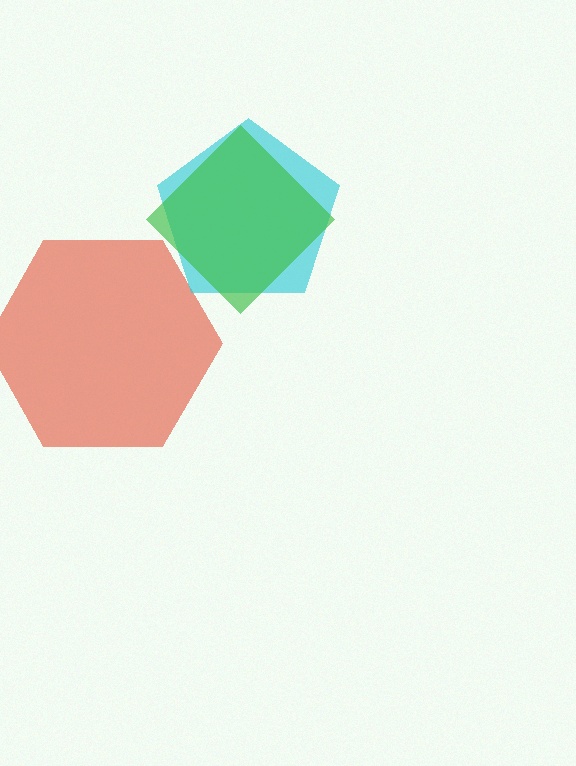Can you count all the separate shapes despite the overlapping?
Yes, there are 3 separate shapes.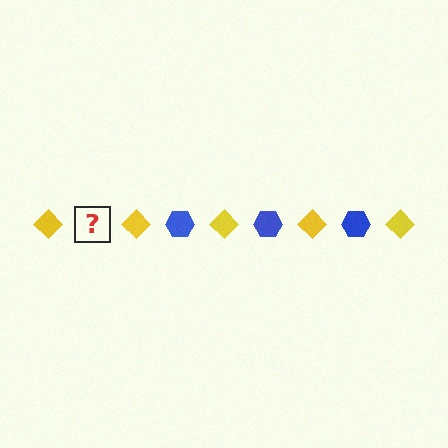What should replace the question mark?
The question mark should be replaced with a blue hexagon.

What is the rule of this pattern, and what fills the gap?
The rule is that the pattern alternates between yellow diamond and blue hexagon. The gap should be filled with a blue hexagon.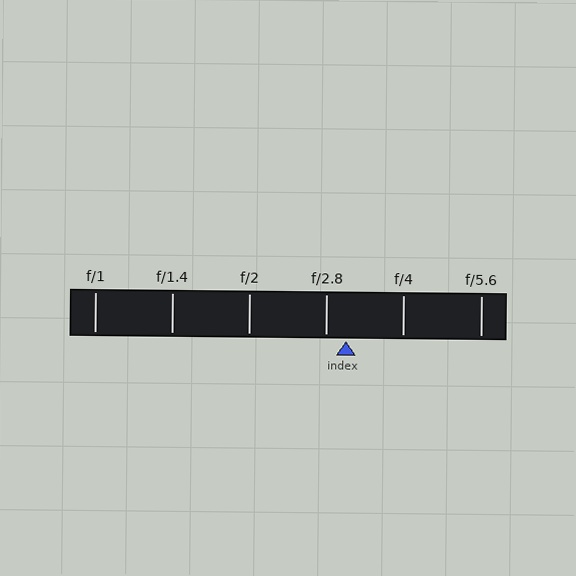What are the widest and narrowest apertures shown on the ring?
The widest aperture shown is f/1 and the narrowest is f/5.6.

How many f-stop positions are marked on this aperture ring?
There are 6 f-stop positions marked.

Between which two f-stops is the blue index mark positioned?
The index mark is between f/2.8 and f/4.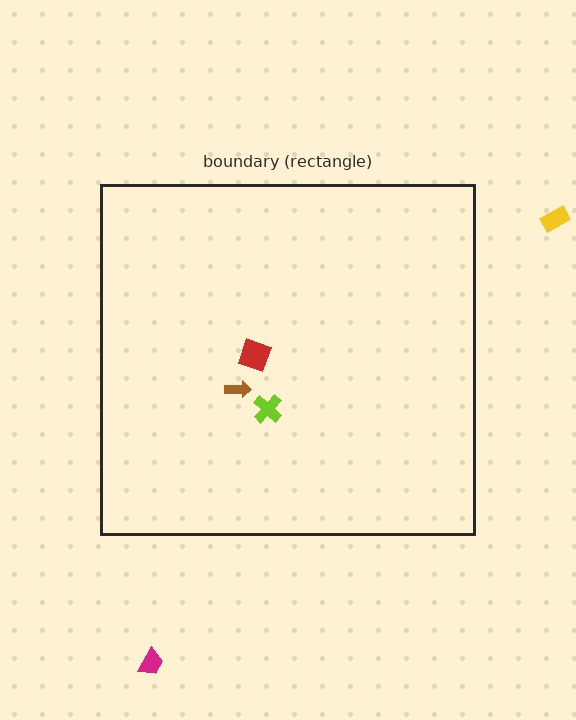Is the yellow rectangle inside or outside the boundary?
Outside.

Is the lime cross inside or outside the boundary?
Inside.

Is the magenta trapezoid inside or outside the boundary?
Outside.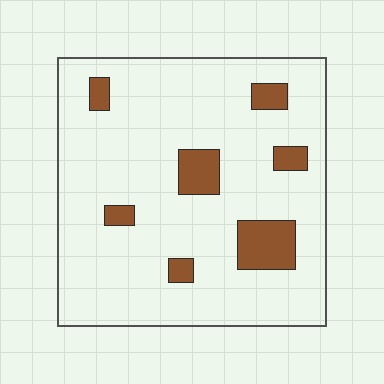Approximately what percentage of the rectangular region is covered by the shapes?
Approximately 10%.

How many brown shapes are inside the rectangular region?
7.